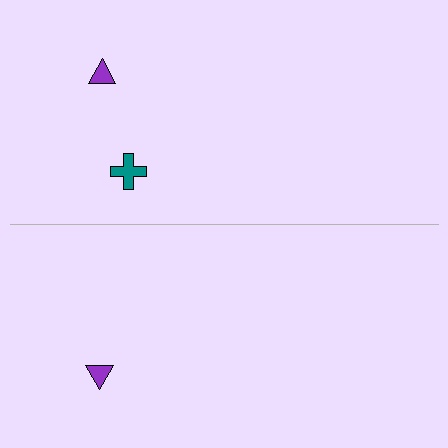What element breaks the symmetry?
A teal cross is missing from the bottom side.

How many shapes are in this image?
There are 3 shapes in this image.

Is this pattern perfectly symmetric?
No, the pattern is not perfectly symmetric. A teal cross is missing from the bottom side.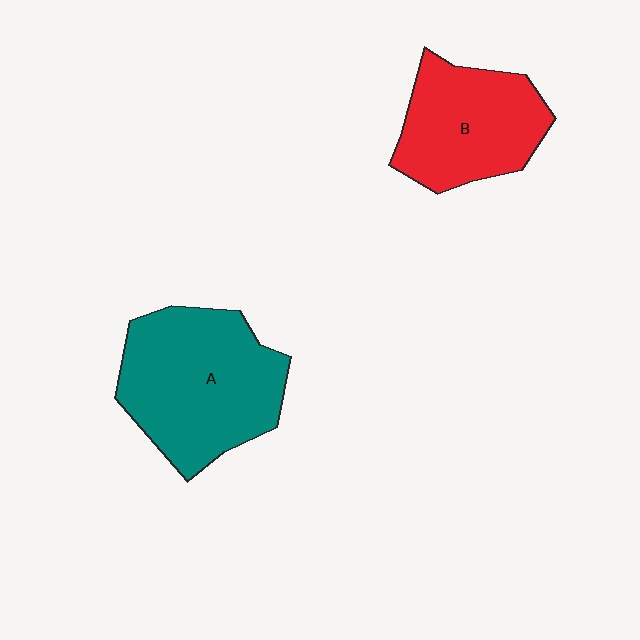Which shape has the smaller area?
Shape B (red).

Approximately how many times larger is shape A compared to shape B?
Approximately 1.4 times.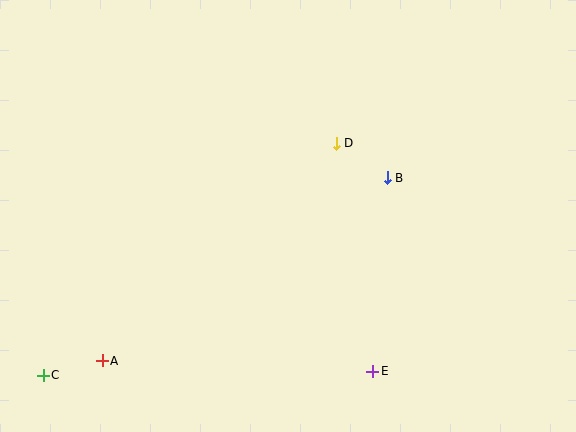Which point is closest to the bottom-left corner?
Point C is closest to the bottom-left corner.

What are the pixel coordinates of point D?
Point D is at (336, 143).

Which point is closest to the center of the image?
Point D at (336, 143) is closest to the center.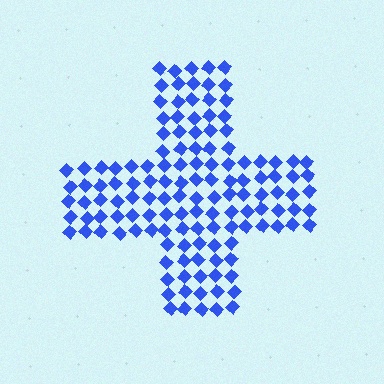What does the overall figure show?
The overall figure shows a cross.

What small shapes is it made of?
It is made of small diamonds.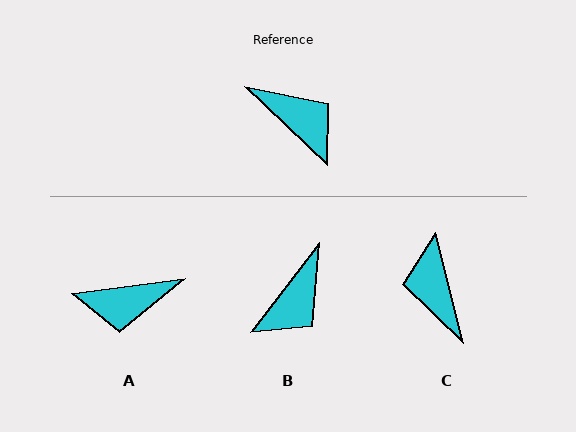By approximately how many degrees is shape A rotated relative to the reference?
Approximately 129 degrees clockwise.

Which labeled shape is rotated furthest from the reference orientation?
C, about 148 degrees away.